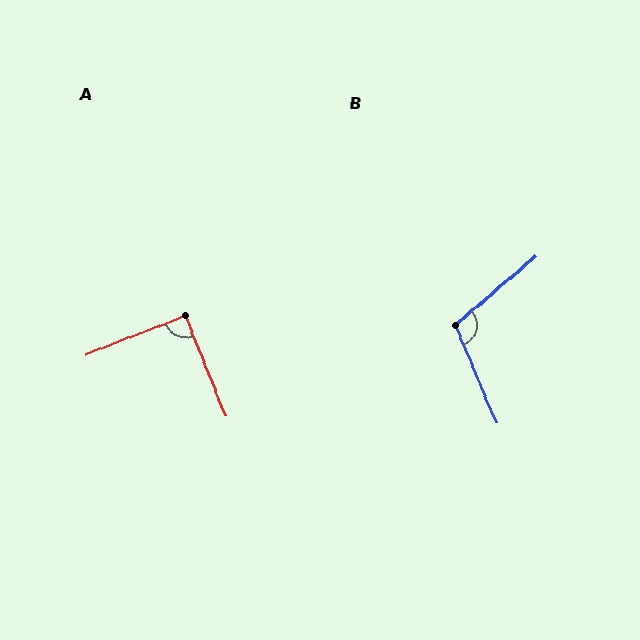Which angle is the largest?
B, at approximately 108 degrees.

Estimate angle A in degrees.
Approximately 91 degrees.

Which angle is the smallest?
A, at approximately 91 degrees.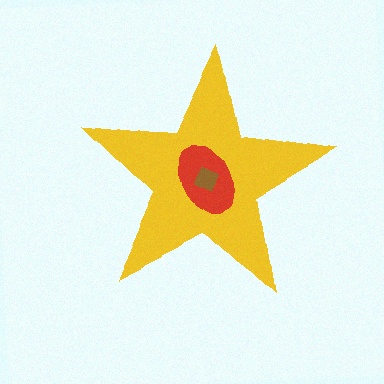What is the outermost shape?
The yellow star.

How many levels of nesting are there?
3.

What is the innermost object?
The brown square.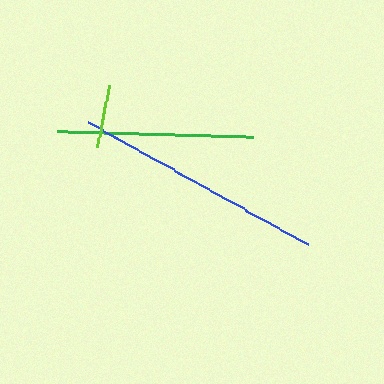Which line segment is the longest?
The blue line is the longest at approximately 251 pixels.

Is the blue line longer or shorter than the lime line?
The blue line is longer than the lime line.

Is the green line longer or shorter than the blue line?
The blue line is longer than the green line.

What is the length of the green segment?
The green segment is approximately 197 pixels long.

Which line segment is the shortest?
The lime line is the shortest at approximately 63 pixels.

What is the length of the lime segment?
The lime segment is approximately 63 pixels long.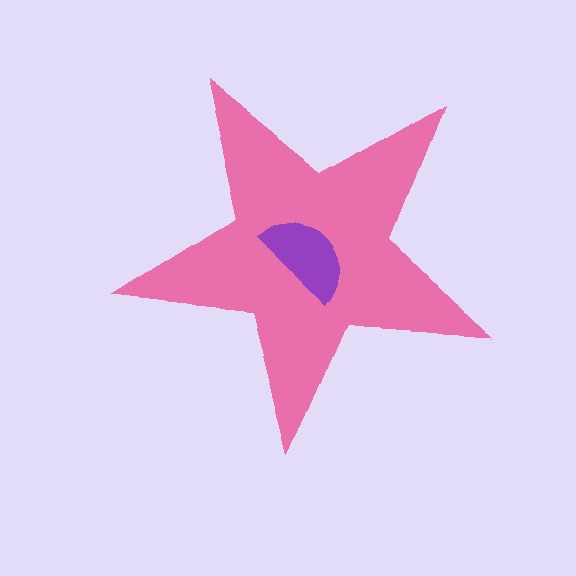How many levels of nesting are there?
2.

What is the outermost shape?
The pink star.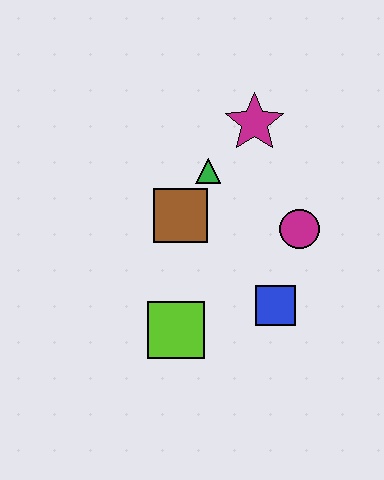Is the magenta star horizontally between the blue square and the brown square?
Yes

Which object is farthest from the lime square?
The magenta star is farthest from the lime square.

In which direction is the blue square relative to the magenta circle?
The blue square is below the magenta circle.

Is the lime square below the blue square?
Yes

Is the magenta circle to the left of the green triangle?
No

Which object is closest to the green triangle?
The brown square is closest to the green triangle.